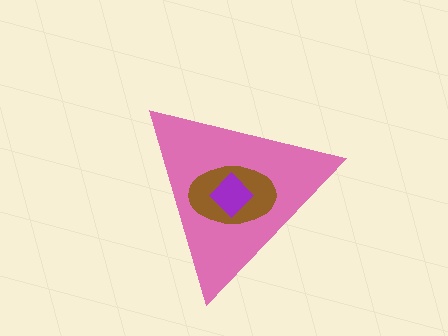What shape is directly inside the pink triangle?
The brown ellipse.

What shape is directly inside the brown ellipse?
The purple diamond.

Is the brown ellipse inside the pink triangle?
Yes.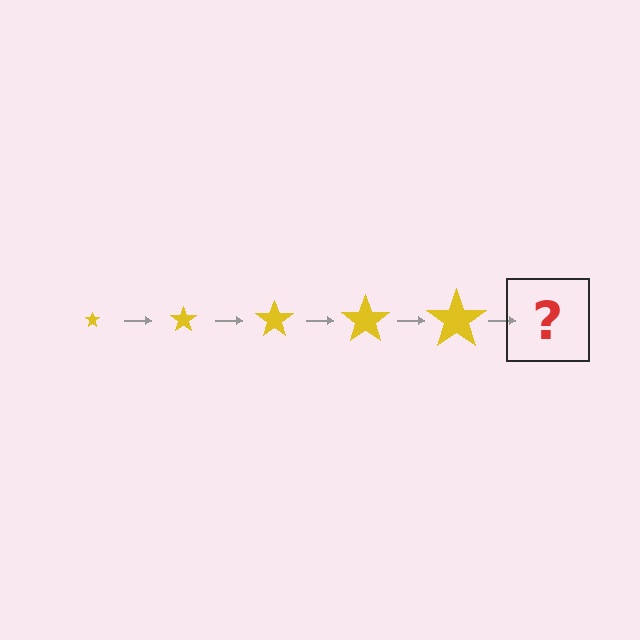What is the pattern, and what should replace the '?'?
The pattern is that the star gets progressively larger each step. The '?' should be a yellow star, larger than the previous one.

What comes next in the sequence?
The next element should be a yellow star, larger than the previous one.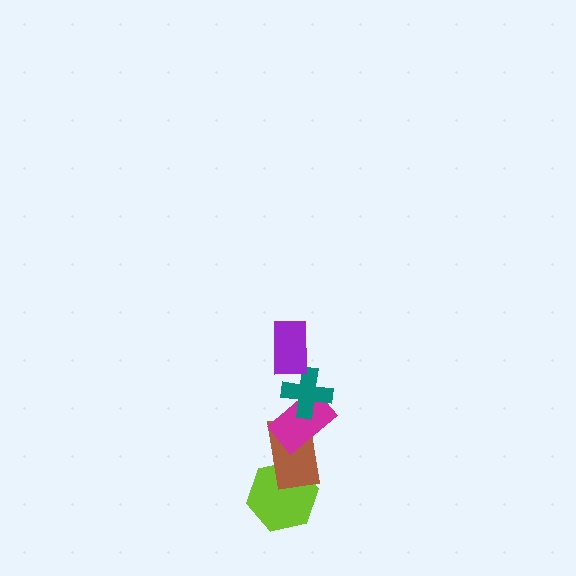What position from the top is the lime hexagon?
The lime hexagon is 5th from the top.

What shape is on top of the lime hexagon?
The brown rectangle is on top of the lime hexagon.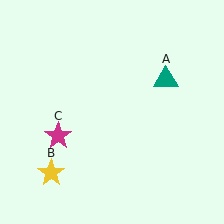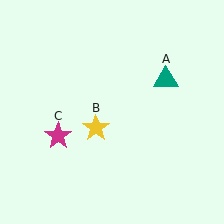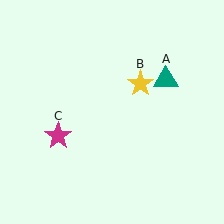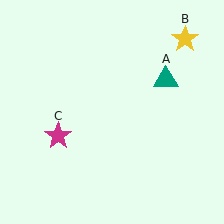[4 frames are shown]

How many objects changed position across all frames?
1 object changed position: yellow star (object B).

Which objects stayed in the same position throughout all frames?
Teal triangle (object A) and magenta star (object C) remained stationary.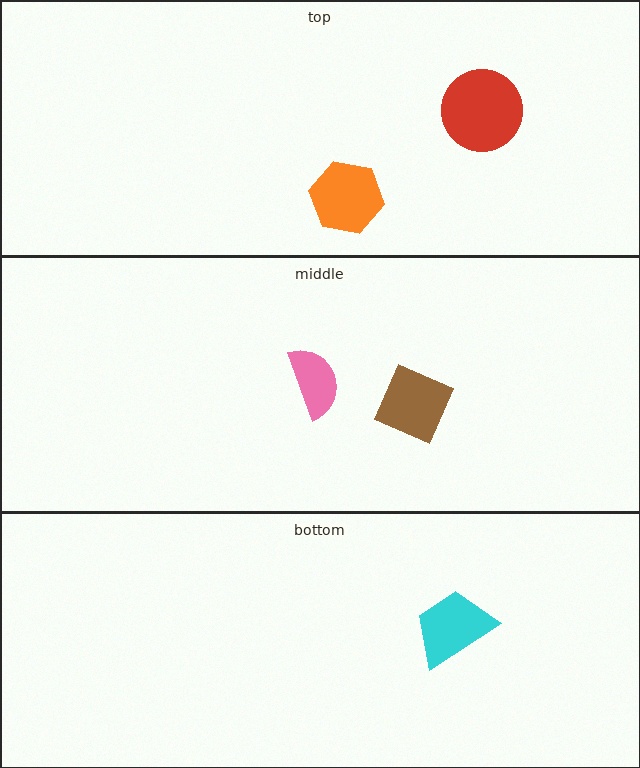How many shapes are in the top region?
2.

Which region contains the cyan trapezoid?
The bottom region.